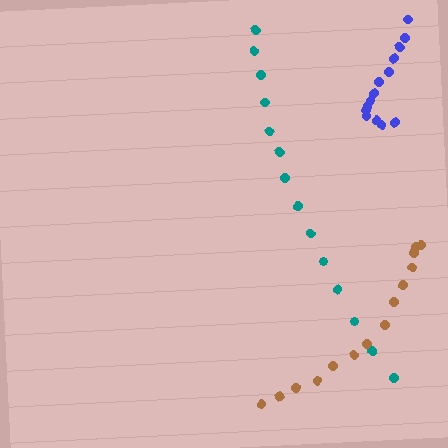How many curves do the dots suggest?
There are 3 distinct paths.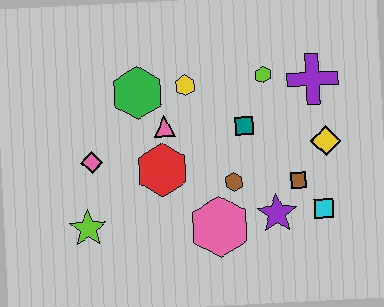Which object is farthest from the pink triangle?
The cyan square is farthest from the pink triangle.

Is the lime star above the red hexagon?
No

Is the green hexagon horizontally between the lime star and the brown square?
Yes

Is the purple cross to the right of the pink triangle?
Yes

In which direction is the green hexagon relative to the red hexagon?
The green hexagon is above the red hexagon.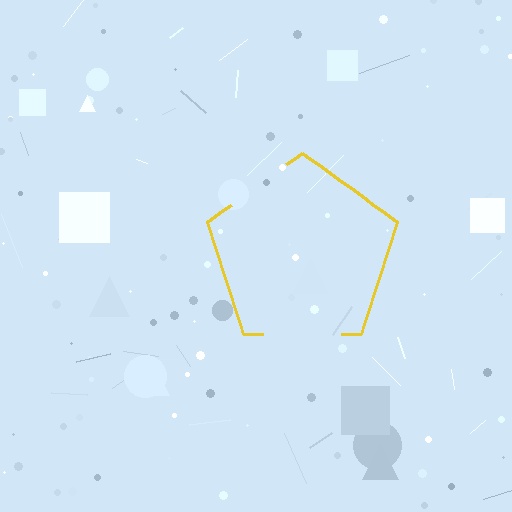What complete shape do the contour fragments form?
The contour fragments form a pentagon.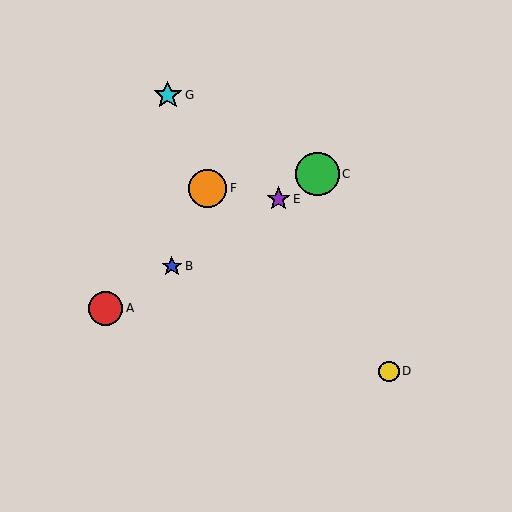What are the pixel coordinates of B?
Object B is at (172, 266).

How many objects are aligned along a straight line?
4 objects (A, B, C, E) are aligned along a straight line.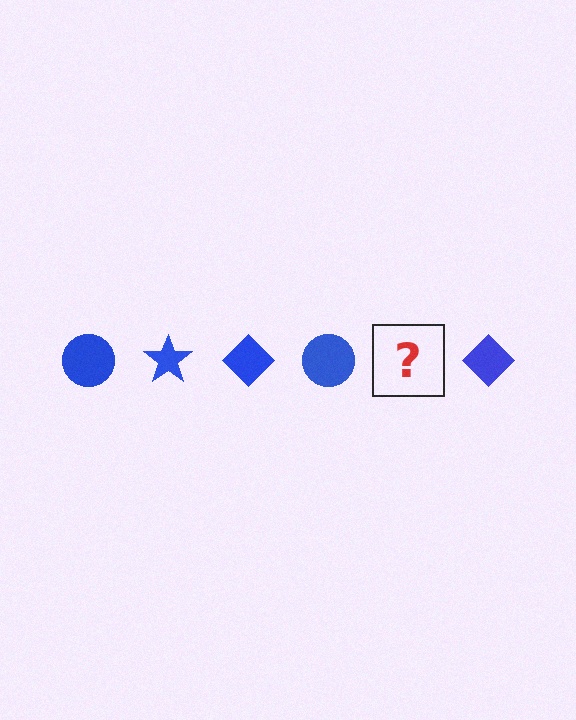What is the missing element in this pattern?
The missing element is a blue star.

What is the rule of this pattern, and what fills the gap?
The rule is that the pattern cycles through circle, star, diamond shapes in blue. The gap should be filled with a blue star.